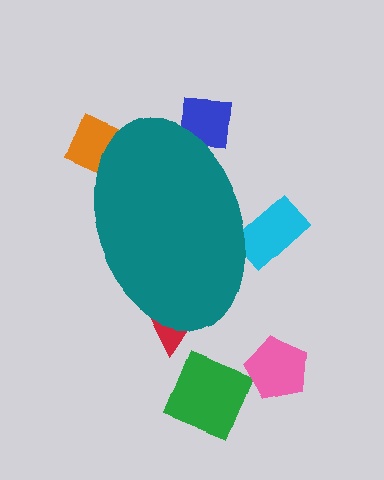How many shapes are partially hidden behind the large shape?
4 shapes are partially hidden.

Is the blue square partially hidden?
Yes, the blue square is partially hidden behind the teal ellipse.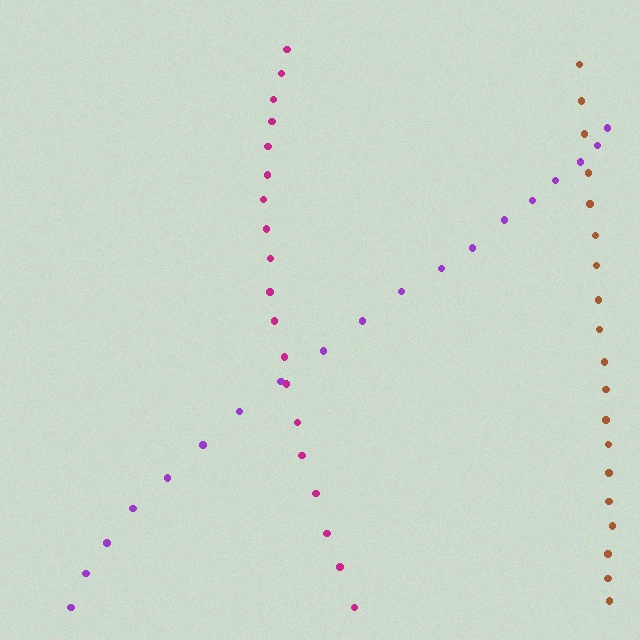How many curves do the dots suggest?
There are 3 distinct paths.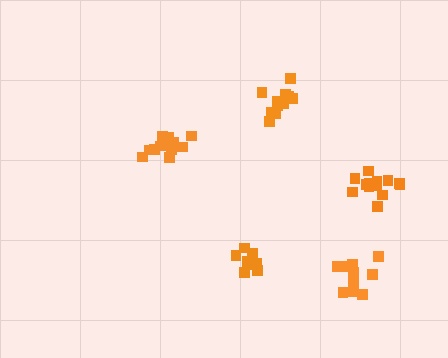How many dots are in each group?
Group 1: 11 dots, Group 2: 13 dots, Group 3: 13 dots, Group 4: 11 dots, Group 5: 8 dots (56 total).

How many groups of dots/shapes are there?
There are 5 groups.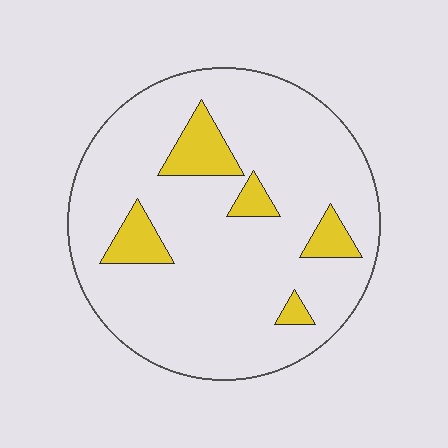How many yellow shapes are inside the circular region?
5.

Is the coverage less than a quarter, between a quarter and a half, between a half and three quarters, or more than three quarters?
Less than a quarter.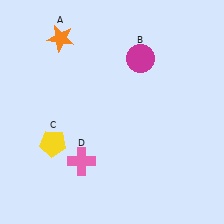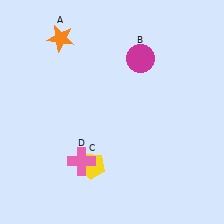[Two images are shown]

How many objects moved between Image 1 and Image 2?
1 object moved between the two images.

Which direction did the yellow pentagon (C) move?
The yellow pentagon (C) moved right.